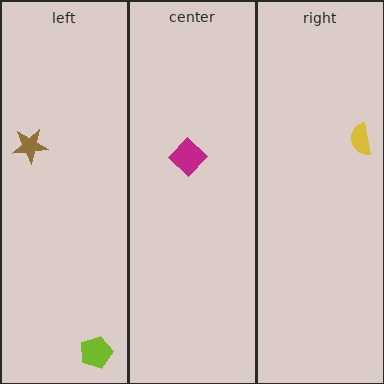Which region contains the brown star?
The left region.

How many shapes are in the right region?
1.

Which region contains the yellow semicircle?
The right region.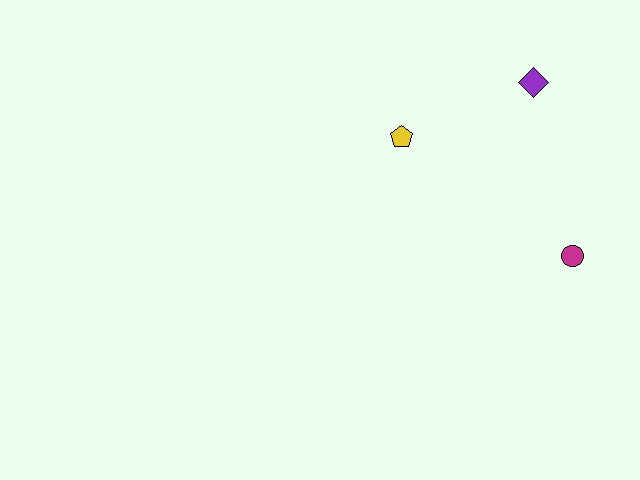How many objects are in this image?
There are 3 objects.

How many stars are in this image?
There are no stars.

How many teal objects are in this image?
There are no teal objects.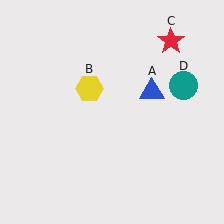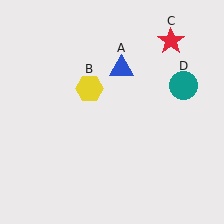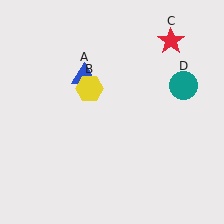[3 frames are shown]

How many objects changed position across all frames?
1 object changed position: blue triangle (object A).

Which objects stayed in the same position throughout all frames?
Yellow hexagon (object B) and red star (object C) and teal circle (object D) remained stationary.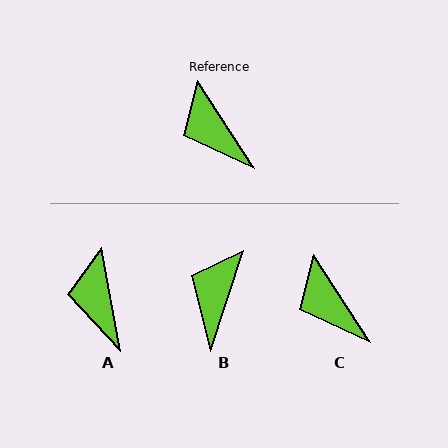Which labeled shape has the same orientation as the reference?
C.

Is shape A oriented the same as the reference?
No, it is off by about 22 degrees.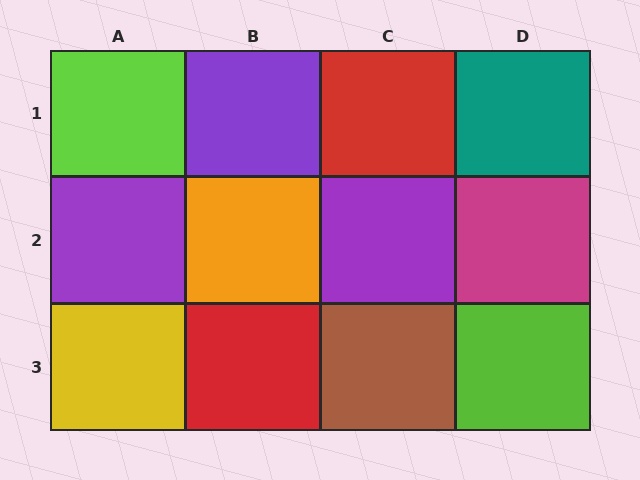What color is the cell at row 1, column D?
Teal.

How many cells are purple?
3 cells are purple.